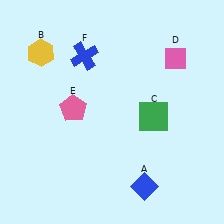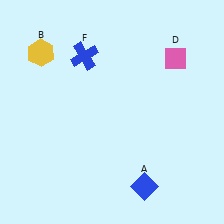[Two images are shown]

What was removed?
The green square (C), the pink pentagon (E) were removed in Image 2.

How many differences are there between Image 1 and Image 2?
There are 2 differences between the two images.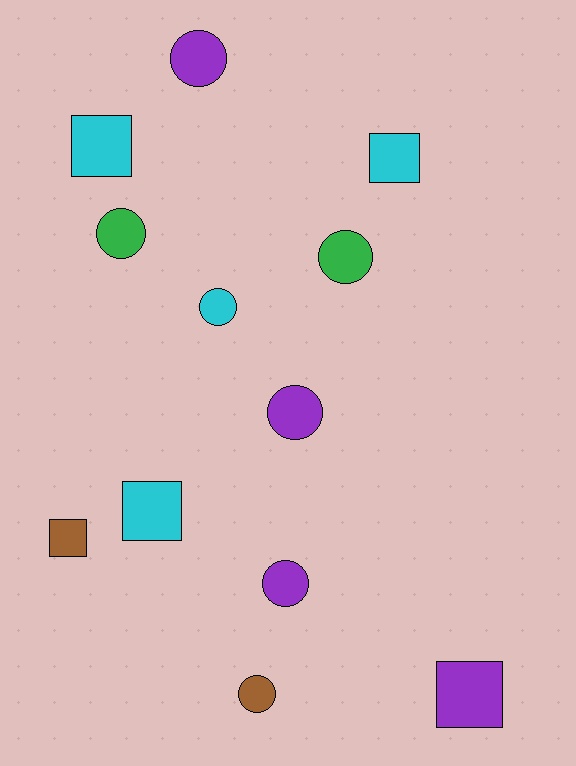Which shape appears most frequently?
Circle, with 7 objects.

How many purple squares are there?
There is 1 purple square.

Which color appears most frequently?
Cyan, with 4 objects.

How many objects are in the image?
There are 12 objects.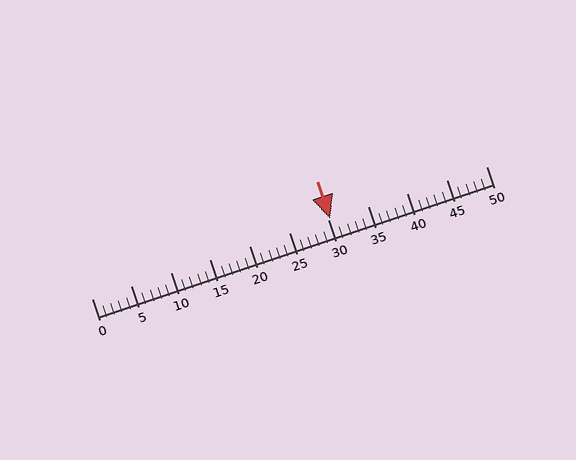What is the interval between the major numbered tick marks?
The major tick marks are spaced 5 units apart.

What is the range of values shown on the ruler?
The ruler shows values from 0 to 50.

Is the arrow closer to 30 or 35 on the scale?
The arrow is closer to 30.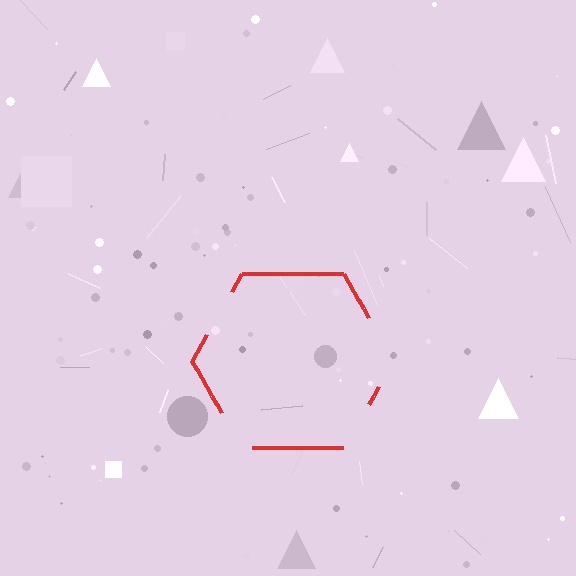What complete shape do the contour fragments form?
The contour fragments form a hexagon.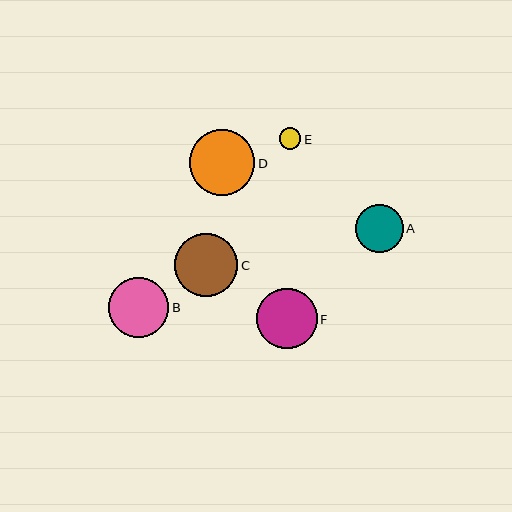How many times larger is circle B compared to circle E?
Circle B is approximately 2.7 times the size of circle E.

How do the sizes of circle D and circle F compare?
Circle D and circle F are approximately the same size.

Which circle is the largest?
Circle D is the largest with a size of approximately 66 pixels.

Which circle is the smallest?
Circle E is the smallest with a size of approximately 22 pixels.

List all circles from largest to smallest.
From largest to smallest: D, C, F, B, A, E.